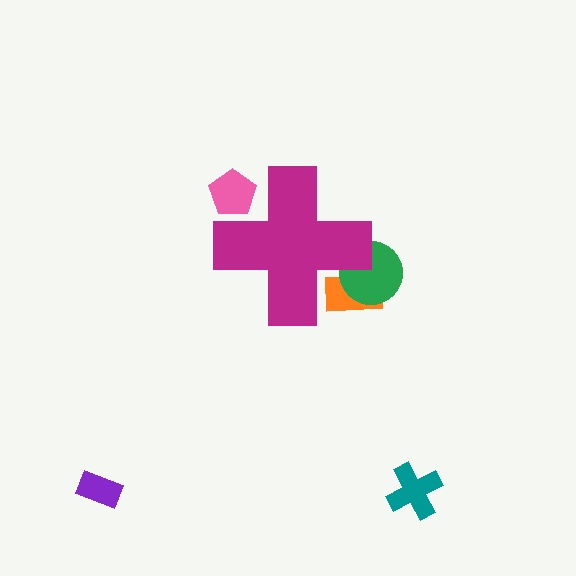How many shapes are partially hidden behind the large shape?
3 shapes are partially hidden.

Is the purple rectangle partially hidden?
No, the purple rectangle is fully visible.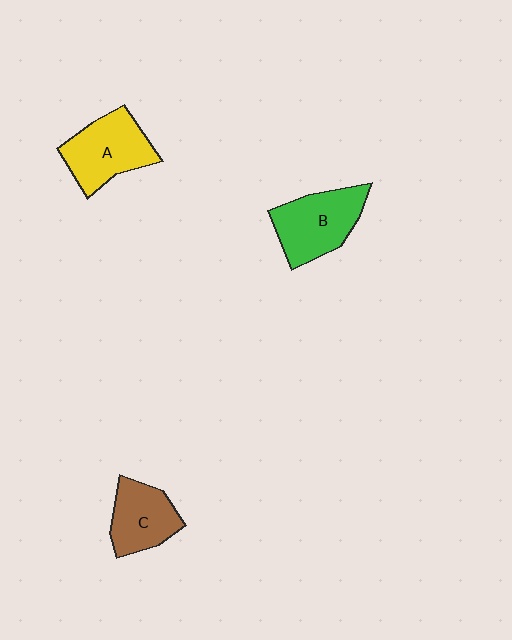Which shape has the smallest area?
Shape C (brown).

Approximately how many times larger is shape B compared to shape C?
Approximately 1.3 times.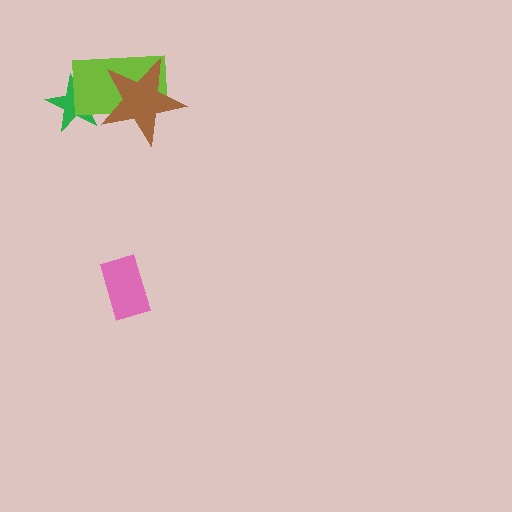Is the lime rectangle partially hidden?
Yes, it is partially covered by another shape.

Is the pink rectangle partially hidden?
No, no other shape covers it.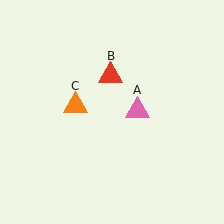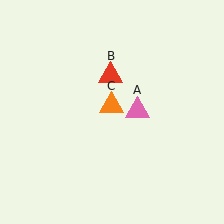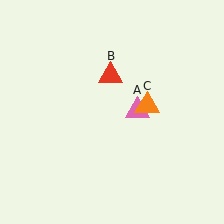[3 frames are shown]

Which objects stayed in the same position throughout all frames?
Pink triangle (object A) and red triangle (object B) remained stationary.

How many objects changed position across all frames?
1 object changed position: orange triangle (object C).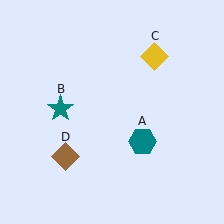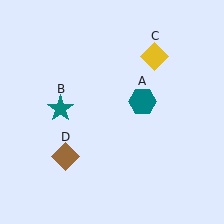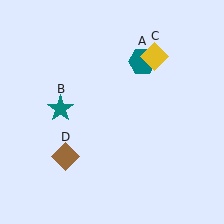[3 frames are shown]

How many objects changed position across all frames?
1 object changed position: teal hexagon (object A).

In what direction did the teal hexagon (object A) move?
The teal hexagon (object A) moved up.